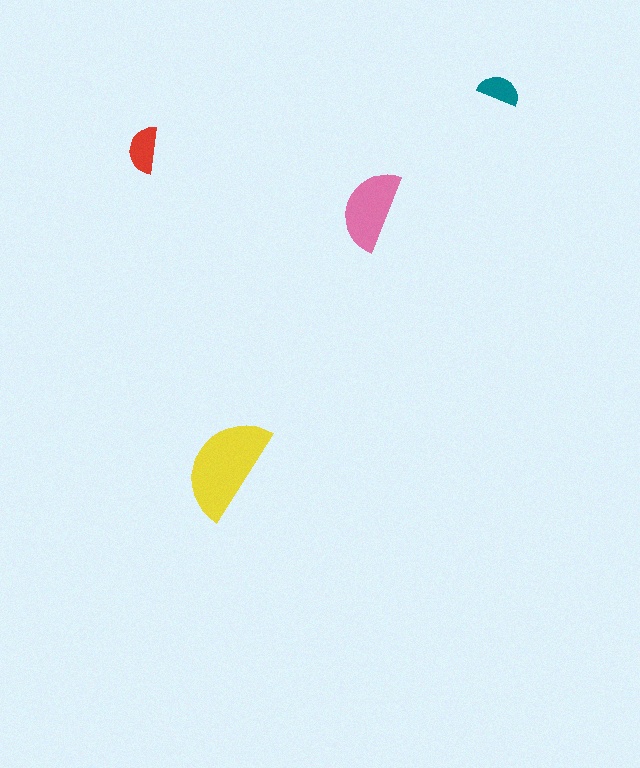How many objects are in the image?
There are 4 objects in the image.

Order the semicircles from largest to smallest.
the yellow one, the pink one, the red one, the teal one.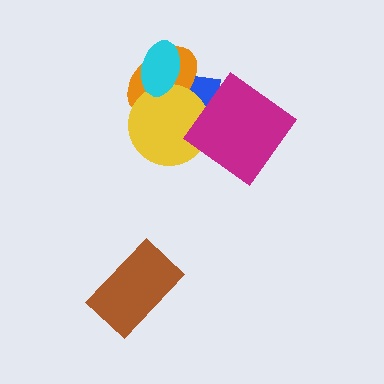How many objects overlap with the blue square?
4 objects overlap with the blue square.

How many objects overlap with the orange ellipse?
3 objects overlap with the orange ellipse.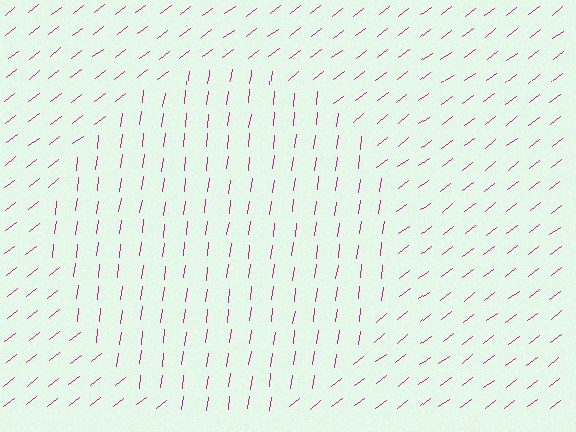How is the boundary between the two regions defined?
The boundary is defined purely by a change in line orientation (approximately 45 degrees difference). All lines are the same color and thickness.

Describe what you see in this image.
The image is filled with small magenta line segments. A circle region in the image has lines oriented differently from the surrounding lines, creating a visible texture boundary.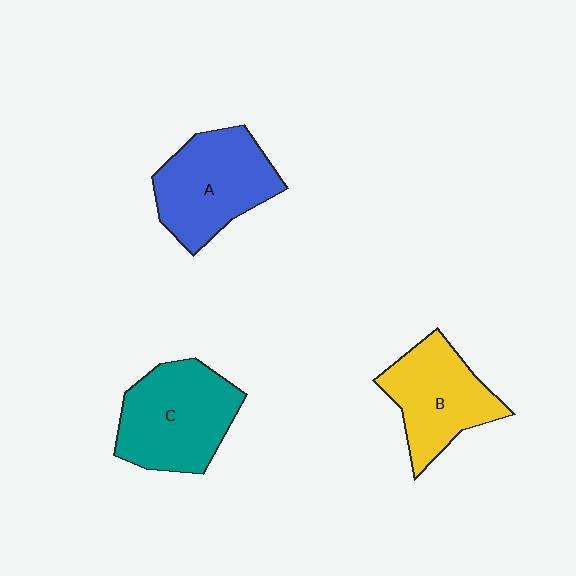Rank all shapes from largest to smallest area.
From largest to smallest: C (teal), A (blue), B (yellow).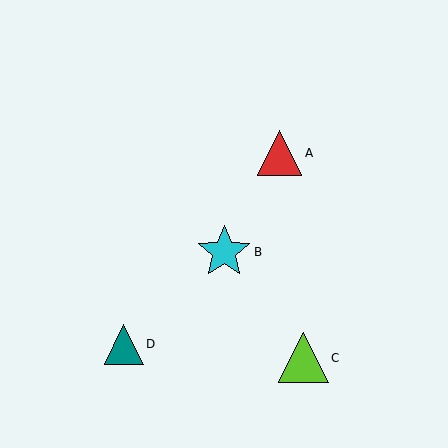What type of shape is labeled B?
Shape B is a cyan star.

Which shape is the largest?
The cyan star (labeled B) is the largest.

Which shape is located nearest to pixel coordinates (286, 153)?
The red triangle (labeled A) at (280, 153) is nearest to that location.